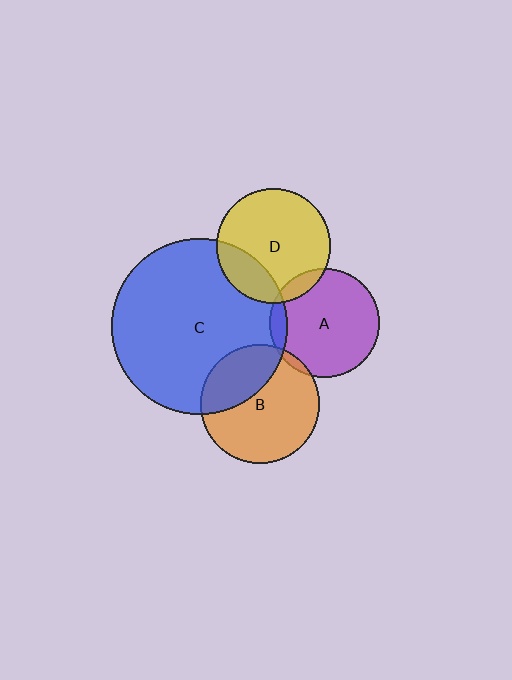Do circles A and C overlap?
Yes.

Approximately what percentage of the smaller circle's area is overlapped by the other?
Approximately 10%.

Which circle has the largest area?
Circle C (blue).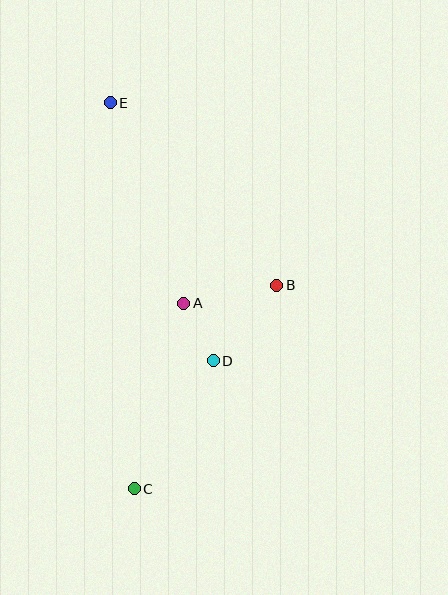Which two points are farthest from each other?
Points C and E are farthest from each other.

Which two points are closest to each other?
Points A and D are closest to each other.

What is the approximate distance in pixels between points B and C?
The distance between B and C is approximately 248 pixels.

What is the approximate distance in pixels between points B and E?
The distance between B and E is approximately 247 pixels.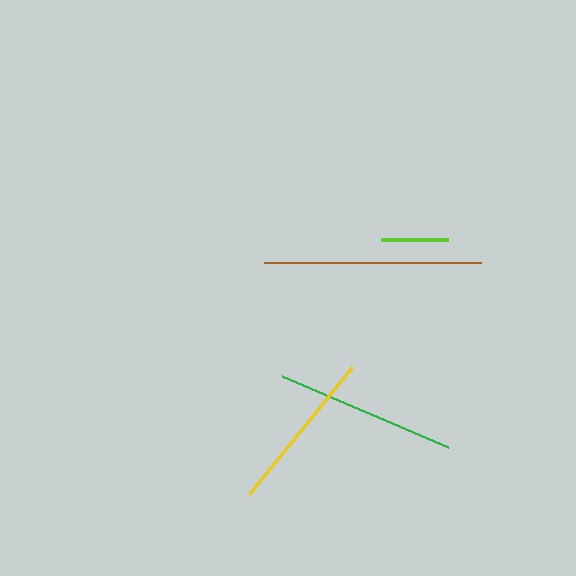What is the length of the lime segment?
The lime segment is approximately 68 pixels long.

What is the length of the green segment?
The green segment is approximately 181 pixels long.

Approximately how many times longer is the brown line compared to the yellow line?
The brown line is approximately 1.3 times the length of the yellow line.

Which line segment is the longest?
The brown line is the longest at approximately 217 pixels.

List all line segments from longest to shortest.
From longest to shortest: brown, green, yellow, lime.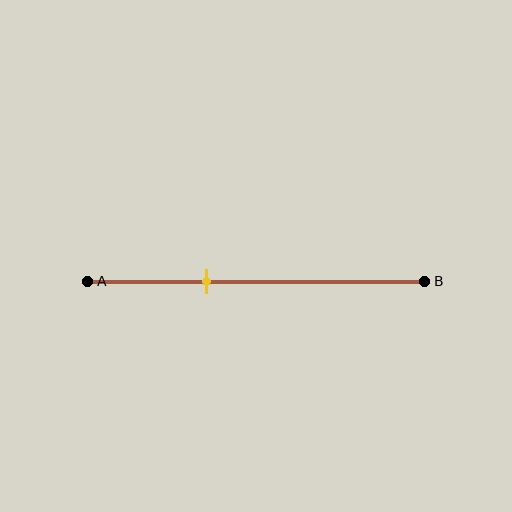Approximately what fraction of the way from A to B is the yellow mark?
The yellow mark is approximately 35% of the way from A to B.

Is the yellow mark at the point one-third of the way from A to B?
Yes, the mark is approximately at the one-third point.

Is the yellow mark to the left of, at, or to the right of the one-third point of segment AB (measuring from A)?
The yellow mark is approximately at the one-third point of segment AB.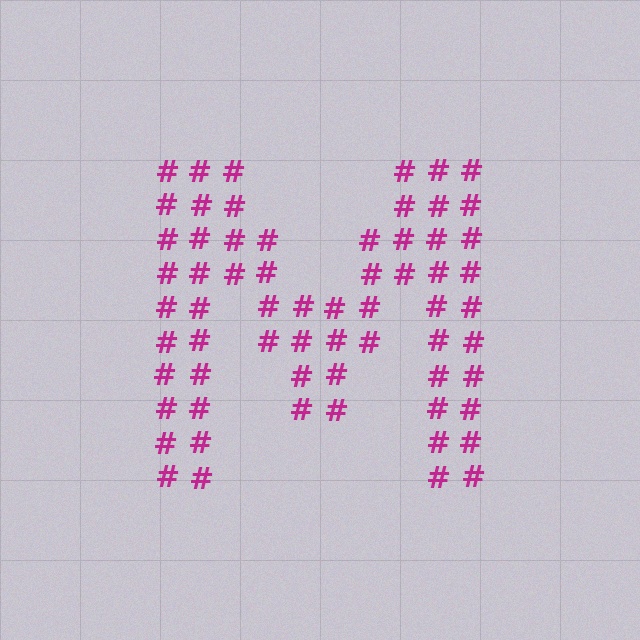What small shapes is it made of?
It is made of small hash symbols.